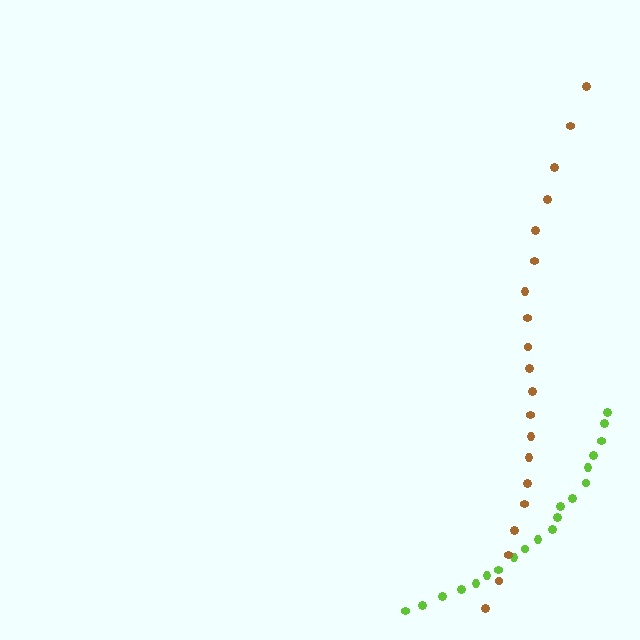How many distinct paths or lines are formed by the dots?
There are 2 distinct paths.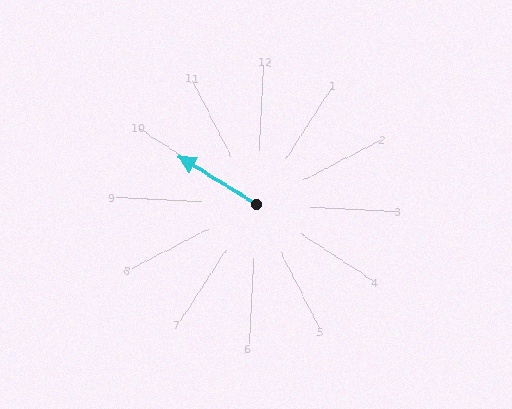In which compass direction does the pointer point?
Northwest.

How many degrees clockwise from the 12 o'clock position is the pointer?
Approximately 299 degrees.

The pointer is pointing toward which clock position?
Roughly 10 o'clock.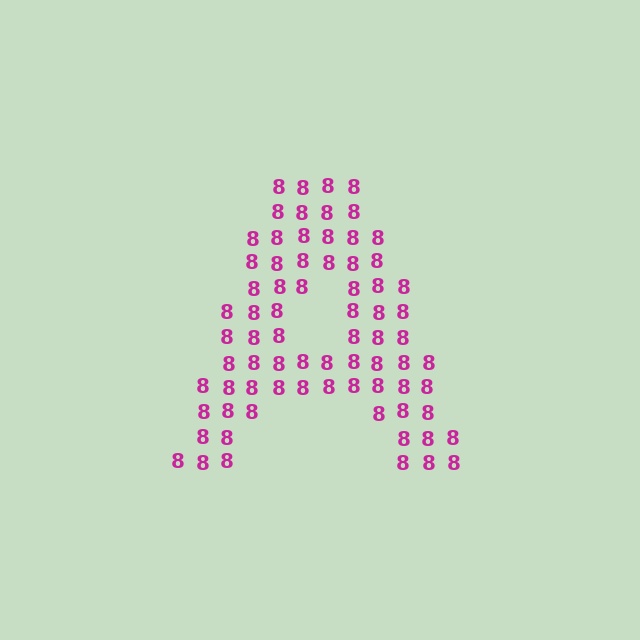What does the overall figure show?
The overall figure shows the letter A.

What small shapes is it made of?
It is made of small digit 8's.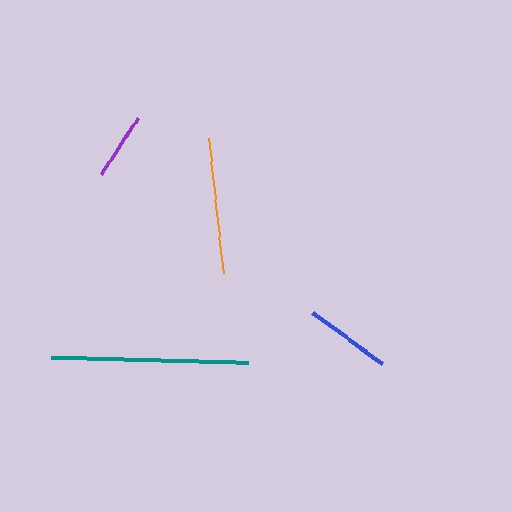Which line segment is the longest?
The teal line is the longest at approximately 197 pixels.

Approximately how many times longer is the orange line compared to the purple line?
The orange line is approximately 2.0 times the length of the purple line.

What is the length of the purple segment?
The purple segment is approximately 67 pixels long.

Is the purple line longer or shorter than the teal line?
The teal line is longer than the purple line.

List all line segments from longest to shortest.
From longest to shortest: teal, orange, blue, purple.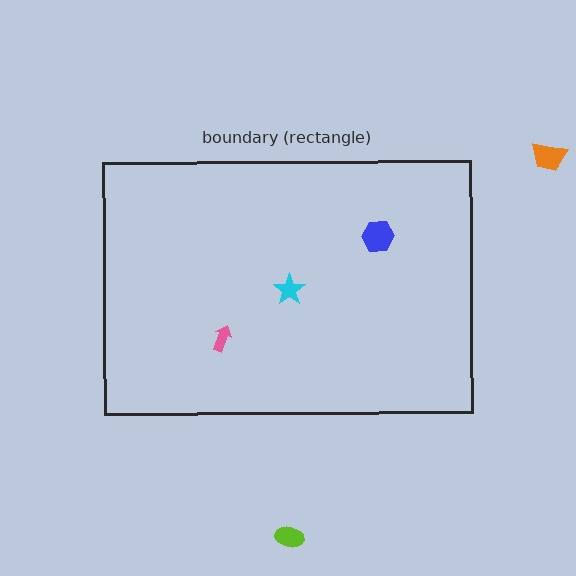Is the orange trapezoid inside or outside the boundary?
Outside.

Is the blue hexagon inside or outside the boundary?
Inside.